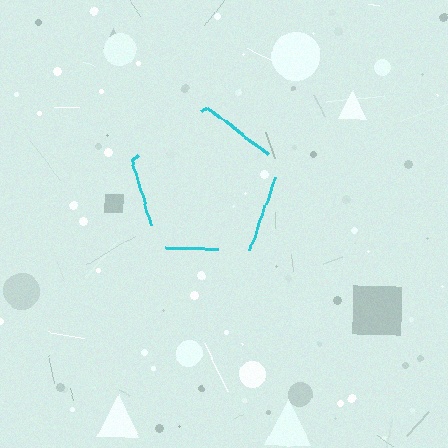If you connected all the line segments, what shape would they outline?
They would outline a pentagon.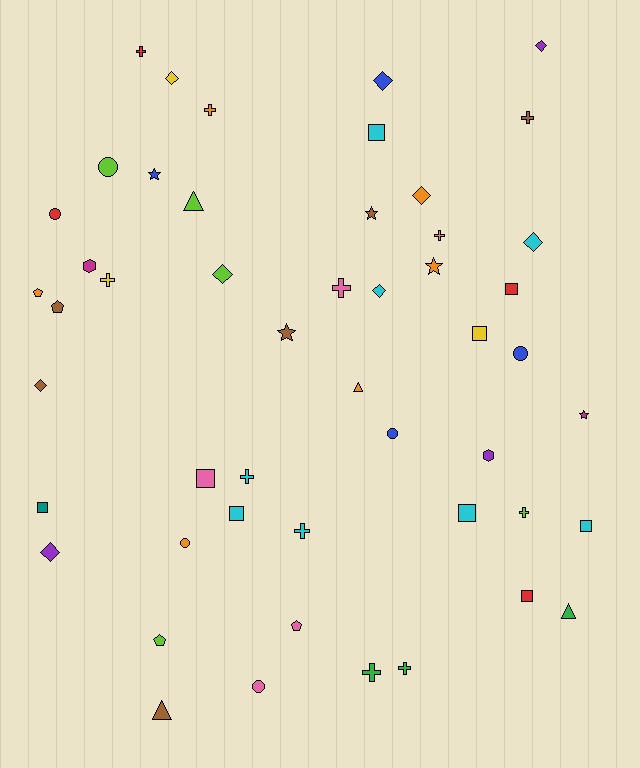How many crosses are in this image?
There are 11 crosses.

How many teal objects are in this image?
There is 1 teal object.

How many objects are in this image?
There are 50 objects.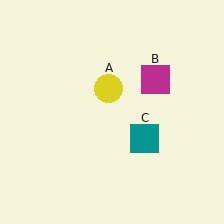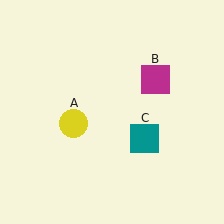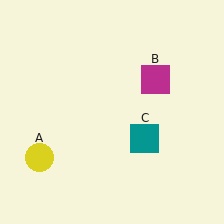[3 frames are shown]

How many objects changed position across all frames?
1 object changed position: yellow circle (object A).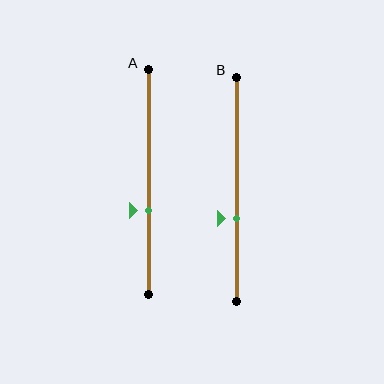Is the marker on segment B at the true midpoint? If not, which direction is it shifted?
No, the marker on segment B is shifted downward by about 13% of the segment length.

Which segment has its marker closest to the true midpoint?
Segment A has its marker closest to the true midpoint.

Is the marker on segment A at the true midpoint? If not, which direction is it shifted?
No, the marker on segment A is shifted downward by about 13% of the segment length.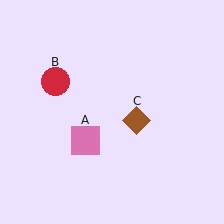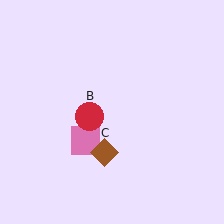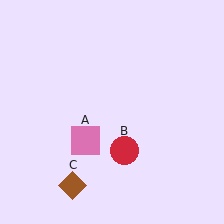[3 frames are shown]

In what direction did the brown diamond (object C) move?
The brown diamond (object C) moved down and to the left.